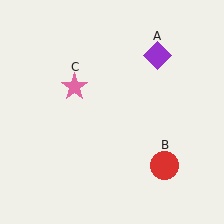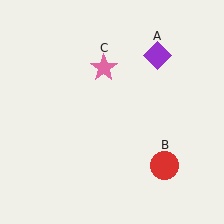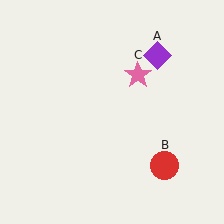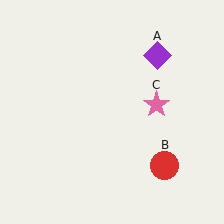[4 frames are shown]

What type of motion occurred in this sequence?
The pink star (object C) rotated clockwise around the center of the scene.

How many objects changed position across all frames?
1 object changed position: pink star (object C).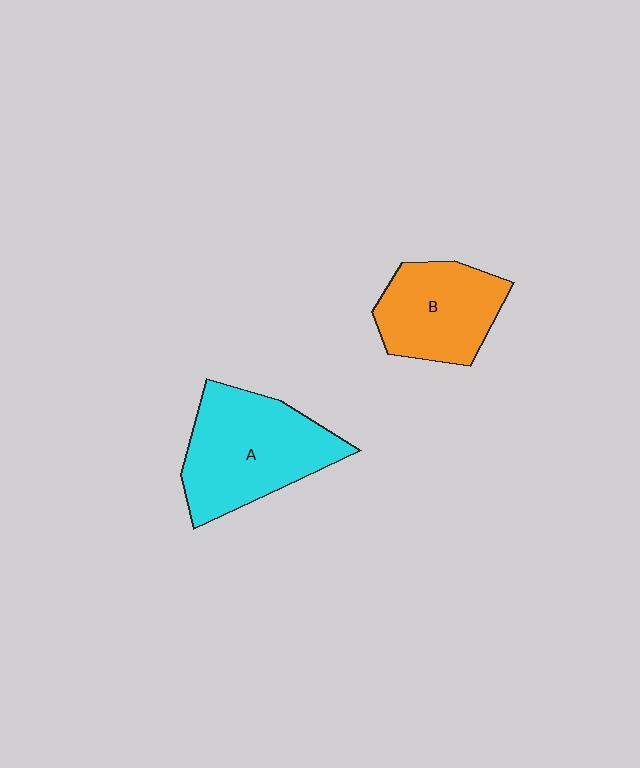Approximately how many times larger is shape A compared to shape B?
Approximately 1.4 times.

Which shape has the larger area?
Shape A (cyan).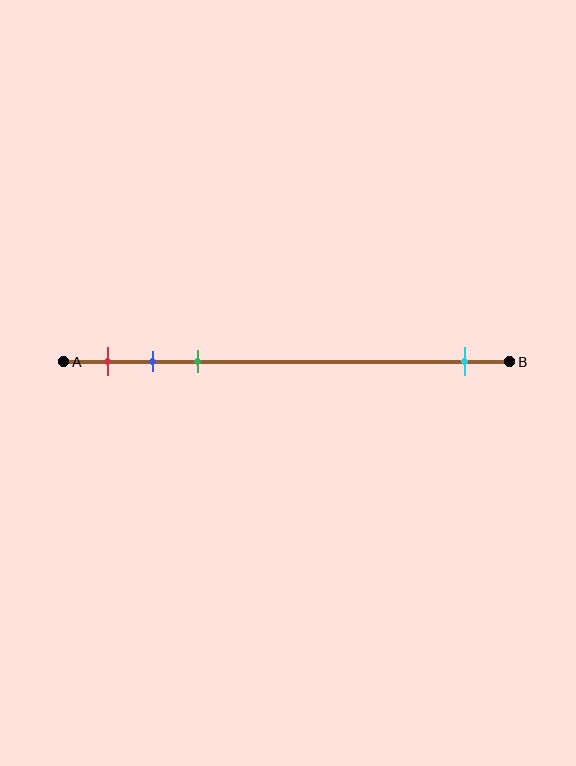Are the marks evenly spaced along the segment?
No, the marks are not evenly spaced.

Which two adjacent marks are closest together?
The blue and green marks are the closest adjacent pair.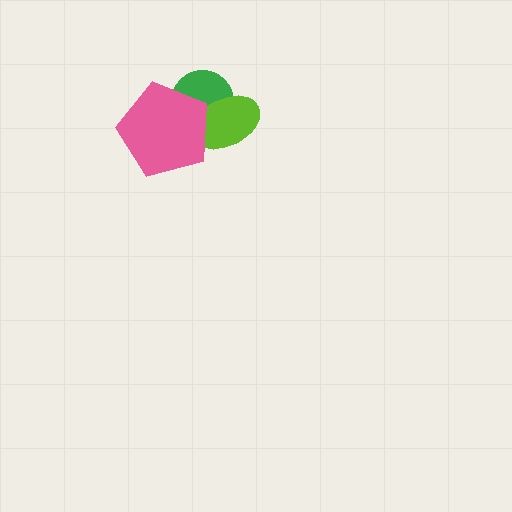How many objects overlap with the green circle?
2 objects overlap with the green circle.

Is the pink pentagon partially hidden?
No, no other shape covers it.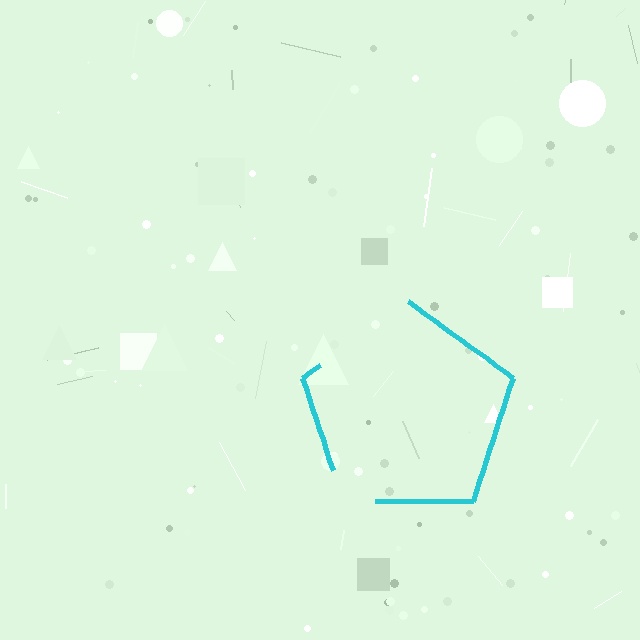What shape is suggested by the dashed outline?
The dashed outline suggests a pentagon.